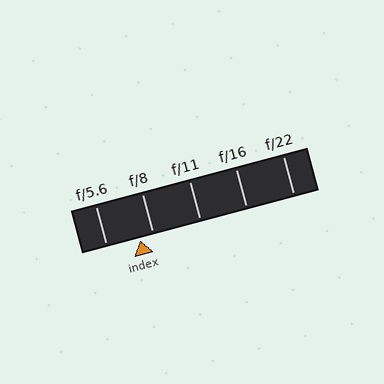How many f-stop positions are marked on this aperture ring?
There are 5 f-stop positions marked.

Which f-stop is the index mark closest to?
The index mark is closest to f/8.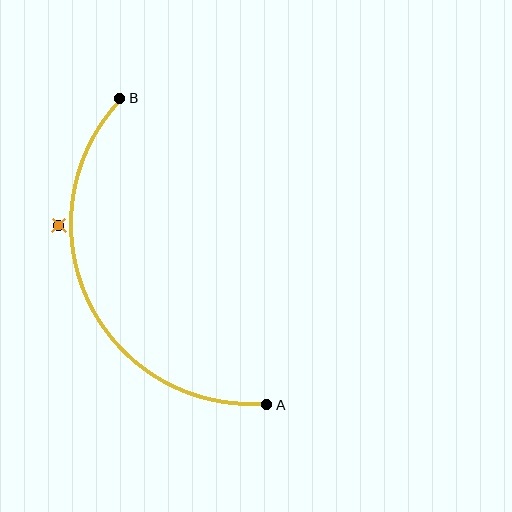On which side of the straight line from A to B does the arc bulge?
The arc bulges to the left of the straight line connecting A and B.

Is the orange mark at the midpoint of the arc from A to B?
No — the orange mark does not lie on the arc at all. It sits slightly outside the curve.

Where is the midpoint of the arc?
The arc midpoint is the point on the curve farthest from the straight line joining A and B. It sits to the left of that line.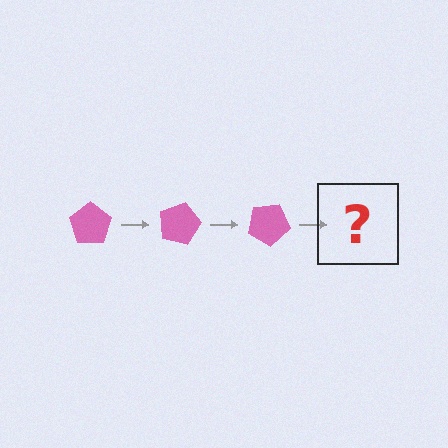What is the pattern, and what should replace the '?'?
The pattern is that the pentagon rotates 15 degrees each step. The '?' should be a pink pentagon rotated 45 degrees.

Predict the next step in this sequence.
The next step is a pink pentagon rotated 45 degrees.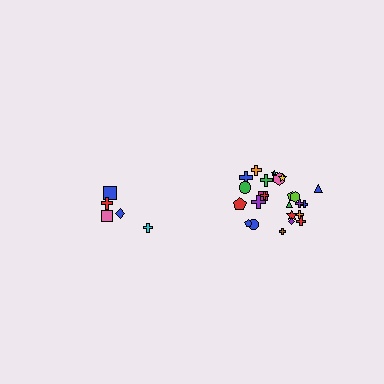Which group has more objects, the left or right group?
The right group.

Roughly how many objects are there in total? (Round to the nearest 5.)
Roughly 30 objects in total.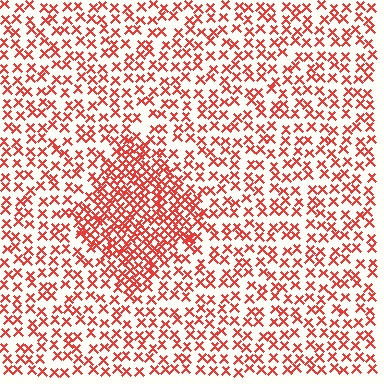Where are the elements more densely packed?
The elements are more densely packed inside the diamond boundary.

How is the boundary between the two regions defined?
The boundary is defined by a change in element density (approximately 2.1x ratio). All elements are the same color, size, and shape.